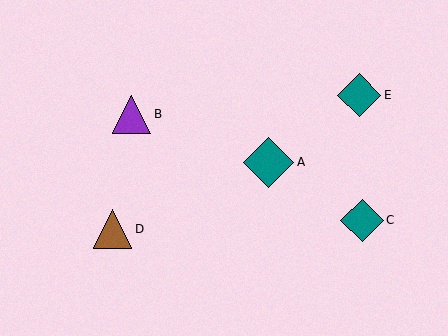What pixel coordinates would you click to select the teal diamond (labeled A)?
Click at (269, 162) to select the teal diamond A.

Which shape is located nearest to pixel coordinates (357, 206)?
The teal diamond (labeled C) at (362, 220) is nearest to that location.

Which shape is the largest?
The teal diamond (labeled A) is the largest.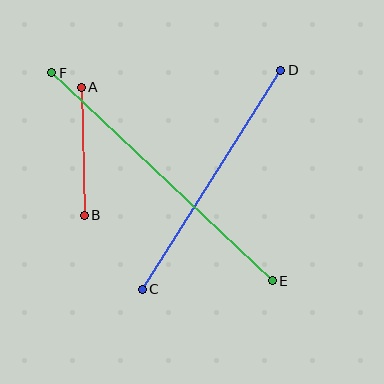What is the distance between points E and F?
The distance is approximately 303 pixels.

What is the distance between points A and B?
The distance is approximately 128 pixels.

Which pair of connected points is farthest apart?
Points E and F are farthest apart.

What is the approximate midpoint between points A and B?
The midpoint is at approximately (83, 151) pixels.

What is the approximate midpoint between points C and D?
The midpoint is at approximately (212, 180) pixels.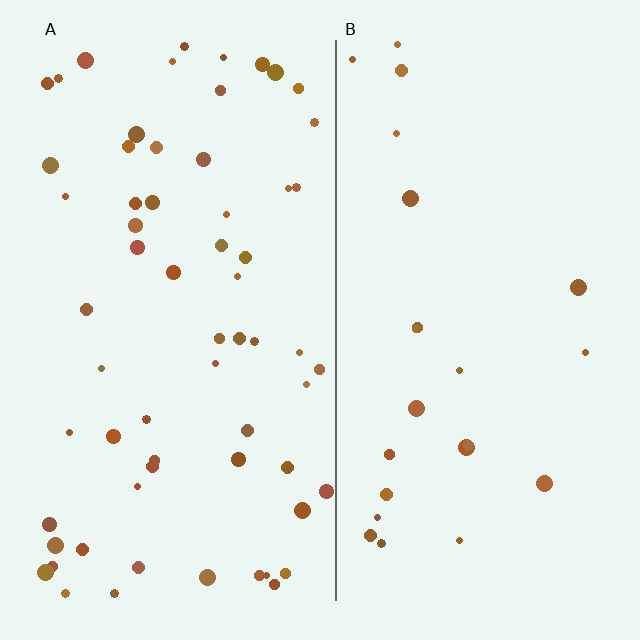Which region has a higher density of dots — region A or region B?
A (the left).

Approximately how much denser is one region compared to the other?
Approximately 2.7× — region A over region B.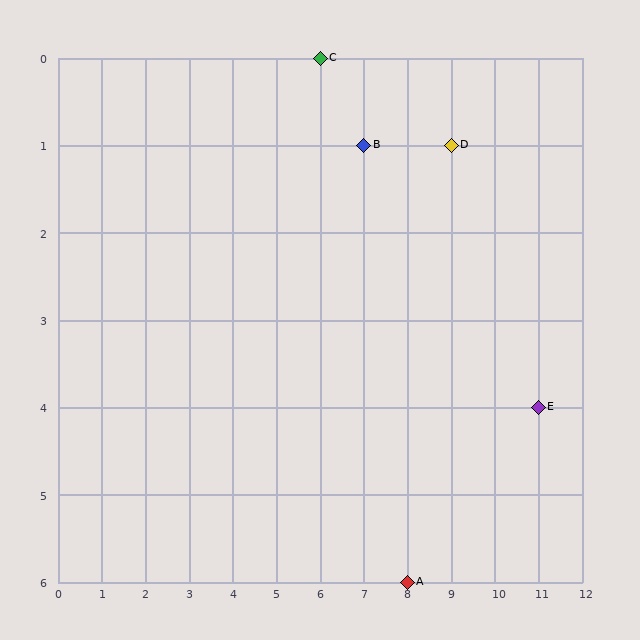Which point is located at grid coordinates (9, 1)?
Point D is at (9, 1).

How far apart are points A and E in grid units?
Points A and E are 3 columns and 2 rows apart (about 3.6 grid units diagonally).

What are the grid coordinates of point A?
Point A is at grid coordinates (8, 6).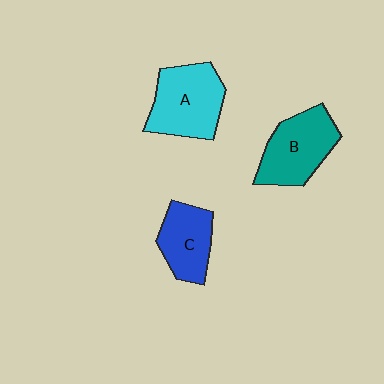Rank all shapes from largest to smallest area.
From largest to smallest: A (cyan), B (teal), C (blue).